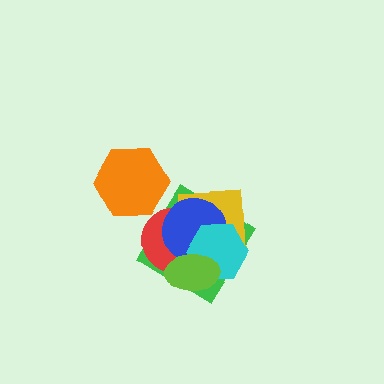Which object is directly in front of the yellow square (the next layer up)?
The blue circle is directly in front of the yellow square.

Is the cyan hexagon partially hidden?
Yes, it is partially covered by another shape.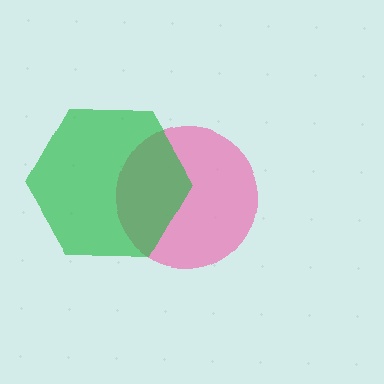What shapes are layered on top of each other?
The layered shapes are: a pink circle, a green hexagon.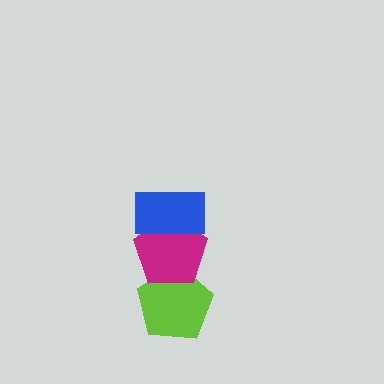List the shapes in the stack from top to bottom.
From top to bottom: the blue rectangle, the magenta pentagon, the lime pentagon.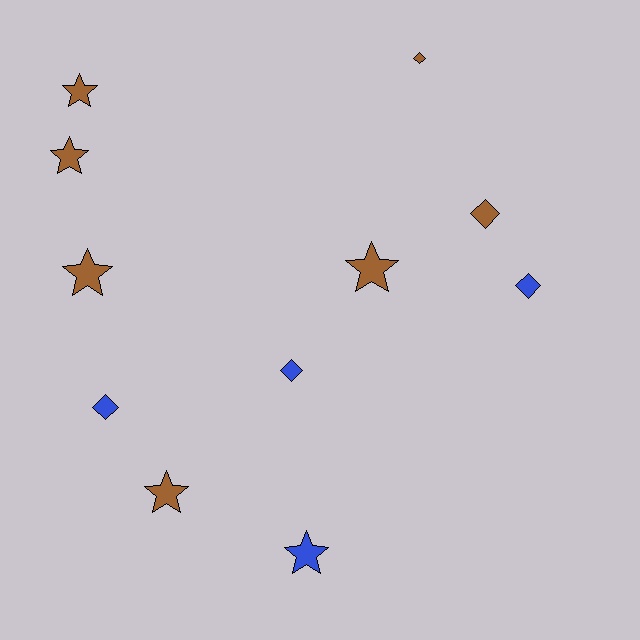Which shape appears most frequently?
Star, with 6 objects.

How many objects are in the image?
There are 11 objects.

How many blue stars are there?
There is 1 blue star.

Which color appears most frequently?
Brown, with 7 objects.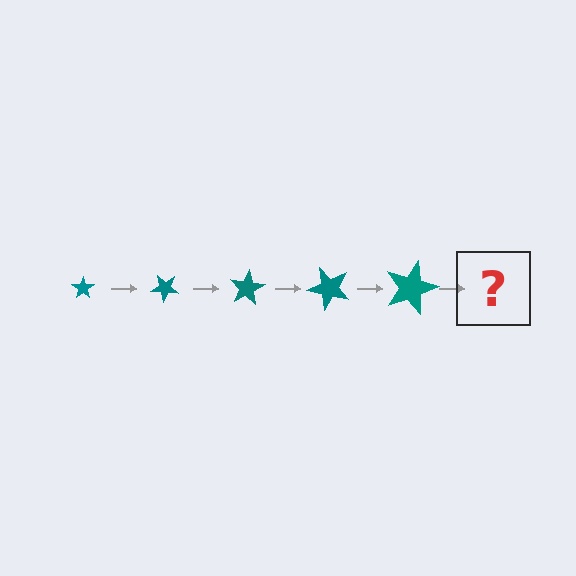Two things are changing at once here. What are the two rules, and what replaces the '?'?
The two rules are that the star grows larger each step and it rotates 40 degrees each step. The '?' should be a star, larger than the previous one and rotated 200 degrees from the start.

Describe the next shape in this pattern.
It should be a star, larger than the previous one and rotated 200 degrees from the start.